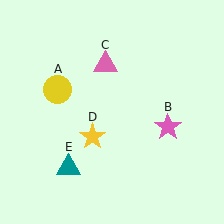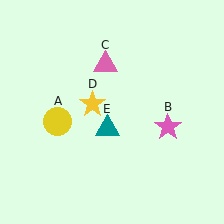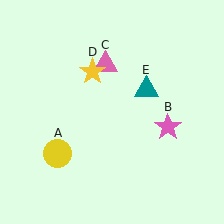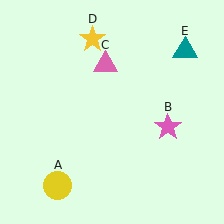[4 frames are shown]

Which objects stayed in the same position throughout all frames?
Pink star (object B) and pink triangle (object C) remained stationary.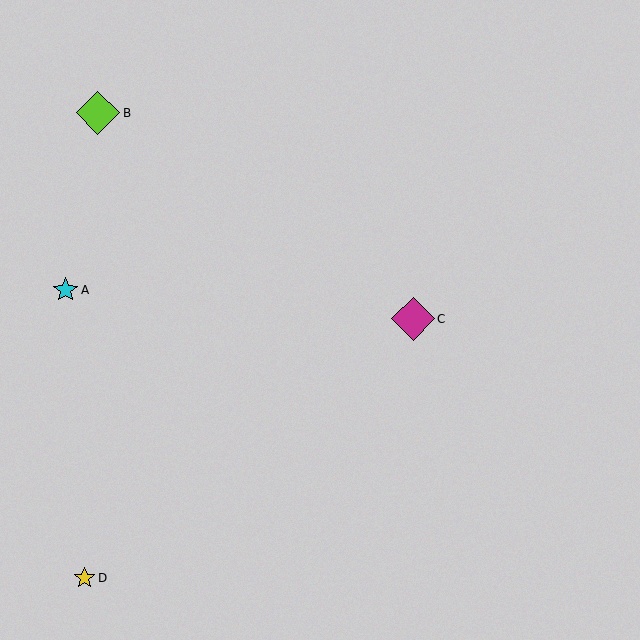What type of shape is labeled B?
Shape B is a lime diamond.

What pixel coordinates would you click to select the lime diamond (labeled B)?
Click at (98, 113) to select the lime diamond B.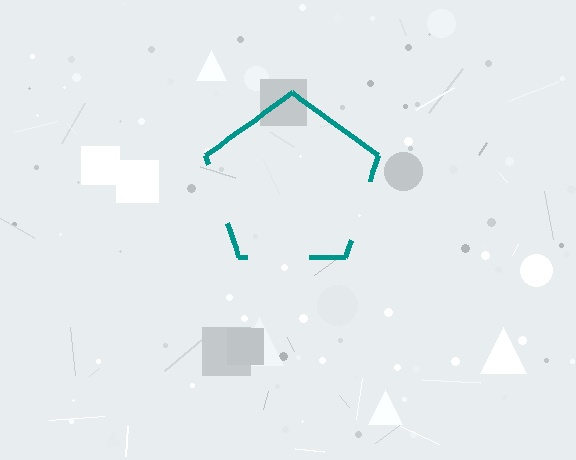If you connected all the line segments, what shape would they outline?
They would outline a pentagon.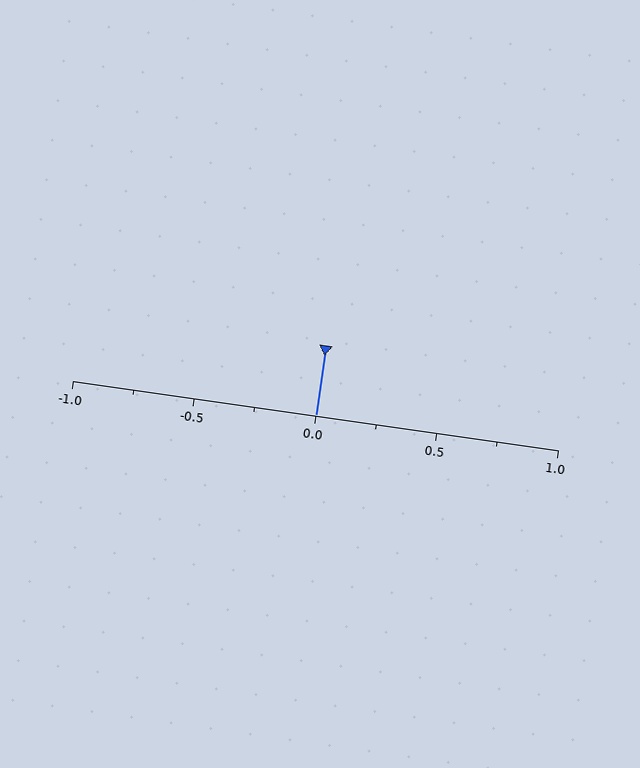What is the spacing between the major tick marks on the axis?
The major ticks are spaced 0.5 apart.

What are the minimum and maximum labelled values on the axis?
The axis runs from -1.0 to 1.0.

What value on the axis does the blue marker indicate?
The marker indicates approximately 0.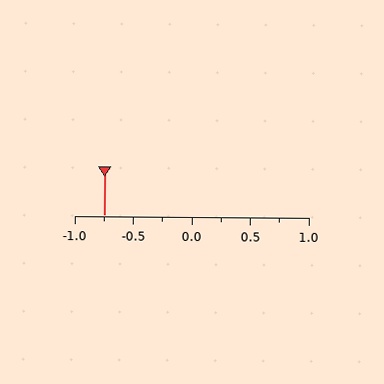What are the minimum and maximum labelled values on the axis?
The axis runs from -1.0 to 1.0.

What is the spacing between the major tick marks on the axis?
The major ticks are spaced 0.5 apart.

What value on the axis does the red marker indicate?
The marker indicates approximately -0.75.